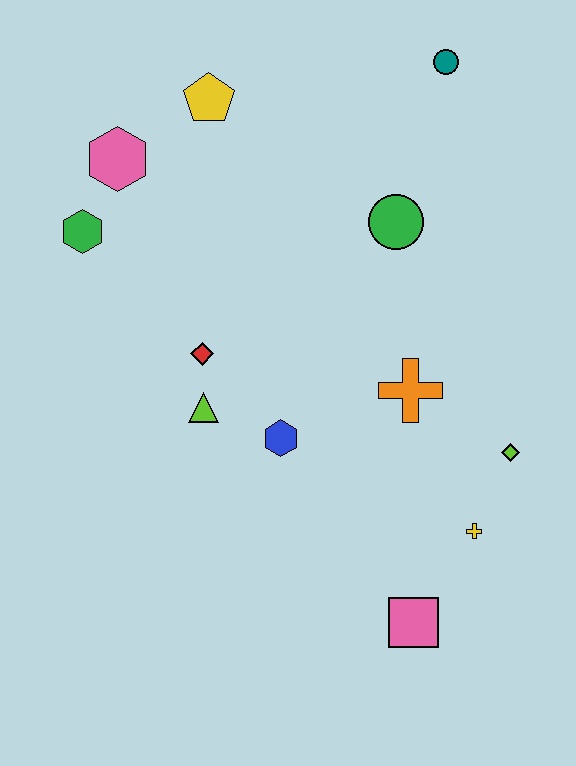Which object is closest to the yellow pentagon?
The pink hexagon is closest to the yellow pentagon.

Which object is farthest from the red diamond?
The teal circle is farthest from the red diamond.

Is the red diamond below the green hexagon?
Yes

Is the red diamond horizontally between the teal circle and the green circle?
No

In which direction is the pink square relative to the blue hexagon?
The pink square is below the blue hexagon.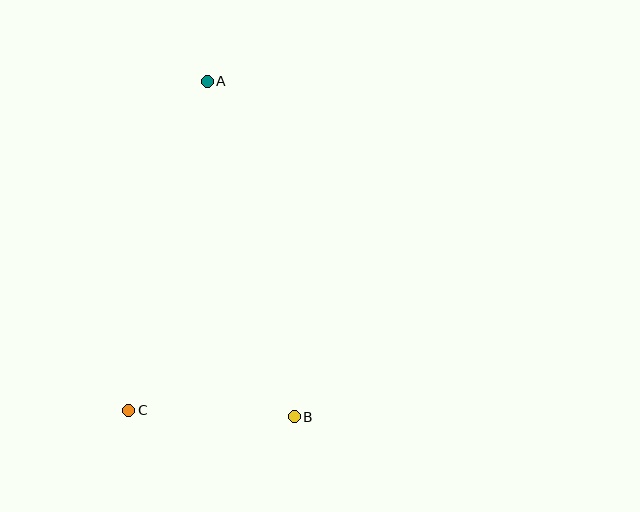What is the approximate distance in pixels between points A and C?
The distance between A and C is approximately 338 pixels.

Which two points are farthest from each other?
Points A and B are farthest from each other.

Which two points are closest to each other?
Points B and C are closest to each other.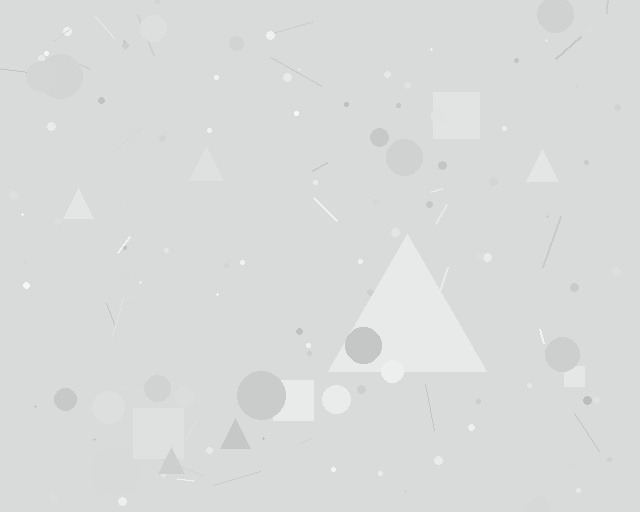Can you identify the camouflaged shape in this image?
The camouflaged shape is a triangle.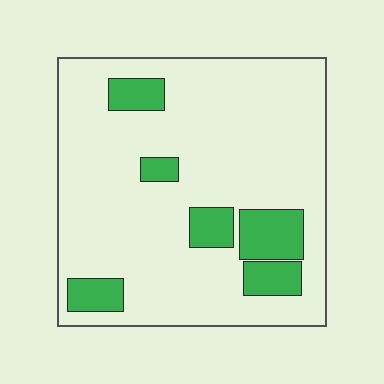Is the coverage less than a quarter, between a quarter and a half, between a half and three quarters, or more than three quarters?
Less than a quarter.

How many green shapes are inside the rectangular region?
6.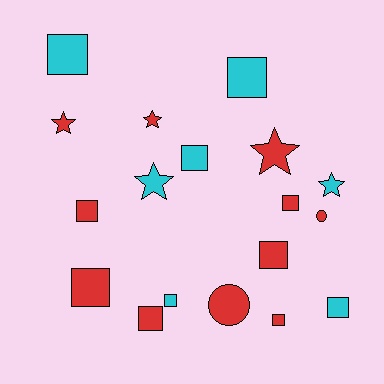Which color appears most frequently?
Red, with 11 objects.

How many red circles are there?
There are 2 red circles.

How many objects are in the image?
There are 18 objects.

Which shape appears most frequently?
Square, with 11 objects.